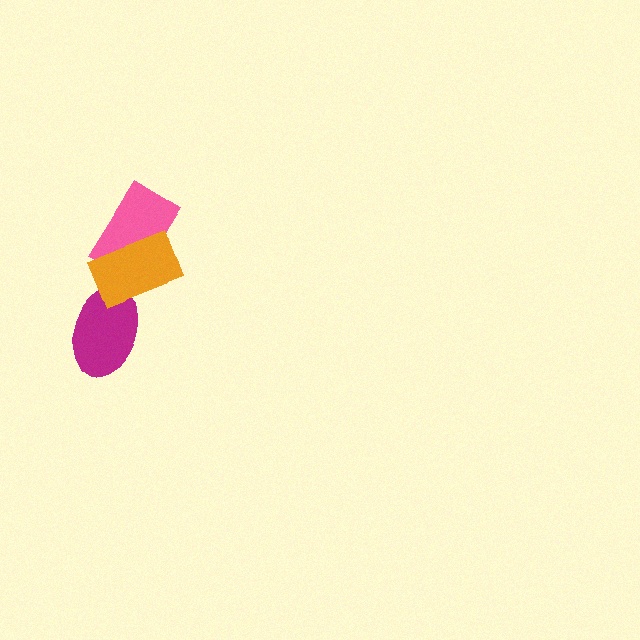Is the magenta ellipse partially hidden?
Yes, it is partially covered by another shape.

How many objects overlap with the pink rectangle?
1 object overlaps with the pink rectangle.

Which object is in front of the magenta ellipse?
The orange rectangle is in front of the magenta ellipse.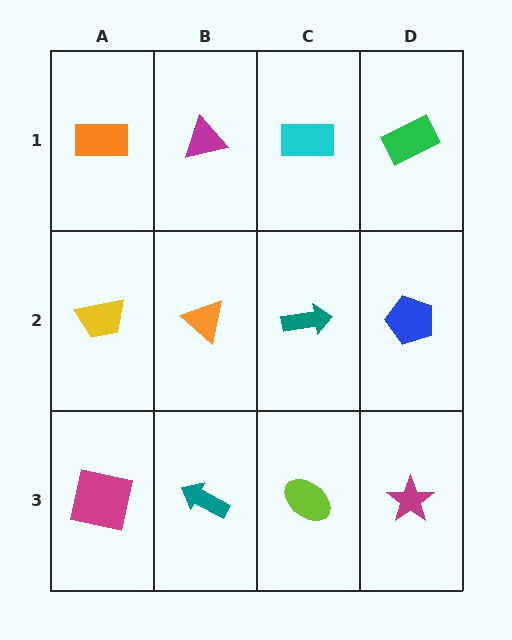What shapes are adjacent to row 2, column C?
A cyan rectangle (row 1, column C), a lime ellipse (row 3, column C), an orange triangle (row 2, column B), a blue pentagon (row 2, column D).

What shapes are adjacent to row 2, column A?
An orange rectangle (row 1, column A), a magenta square (row 3, column A), an orange triangle (row 2, column B).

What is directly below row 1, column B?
An orange triangle.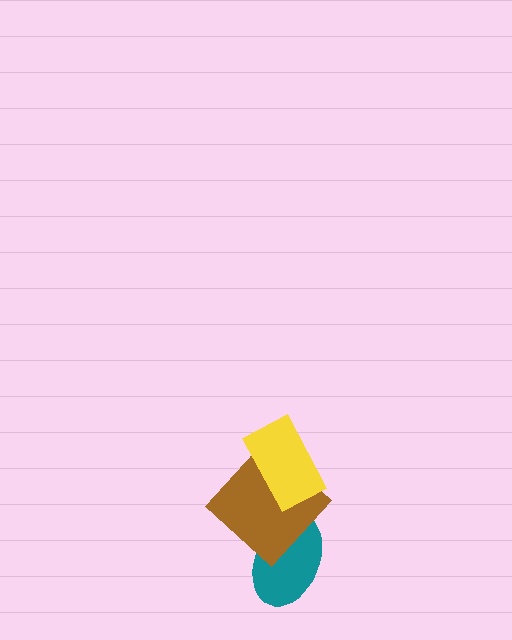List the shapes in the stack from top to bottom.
From top to bottom: the yellow rectangle, the brown diamond, the teal ellipse.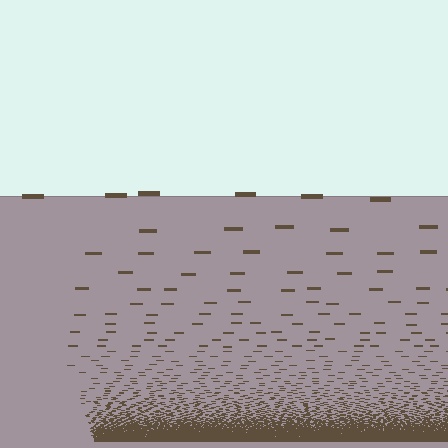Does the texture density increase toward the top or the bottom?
Density increases toward the bottom.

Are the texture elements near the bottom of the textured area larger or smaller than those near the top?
Smaller. The gradient is inverted — elements near the bottom are smaller and denser.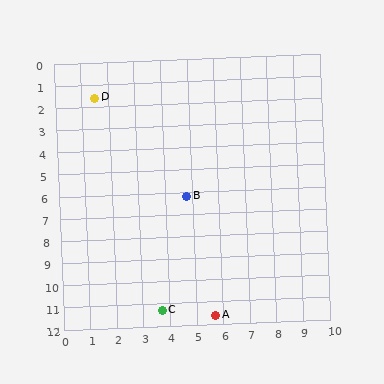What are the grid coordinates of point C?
Point C is at approximately (3.7, 11.3).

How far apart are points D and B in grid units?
Points D and B are about 5.7 grid units apart.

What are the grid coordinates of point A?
Point A is at approximately (5.7, 11.6).